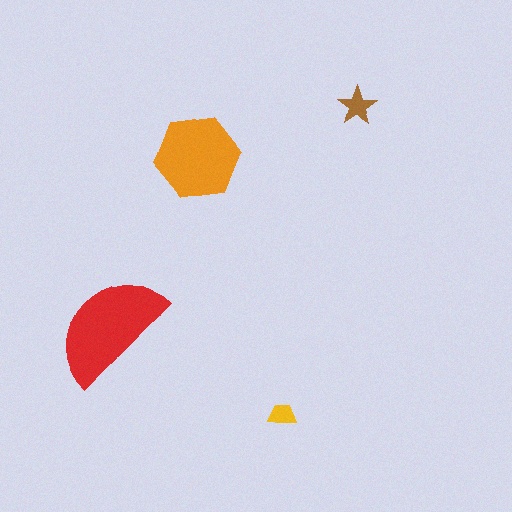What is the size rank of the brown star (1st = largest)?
3rd.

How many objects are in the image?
There are 4 objects in the image.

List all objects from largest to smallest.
The red semicircle, the orange hexagon, the brown star, the yellow trapezoid.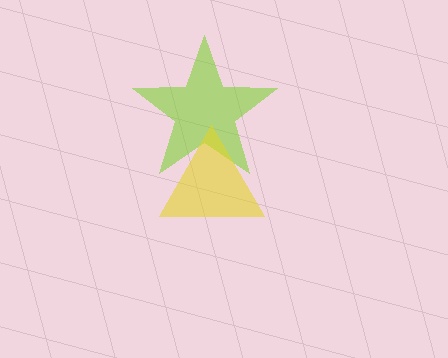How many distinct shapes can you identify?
There are 2 distinct shapes: a lime star, a yellow triangle.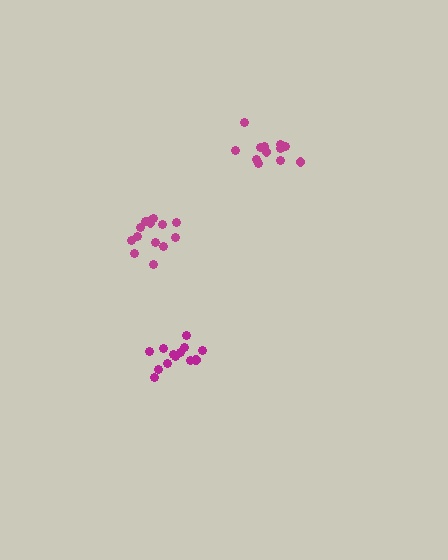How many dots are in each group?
Group 1: 12 dots, Group 2: 13 dots, Group 3: 14 dots (39 total).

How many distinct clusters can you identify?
There are 3 distinct clusters.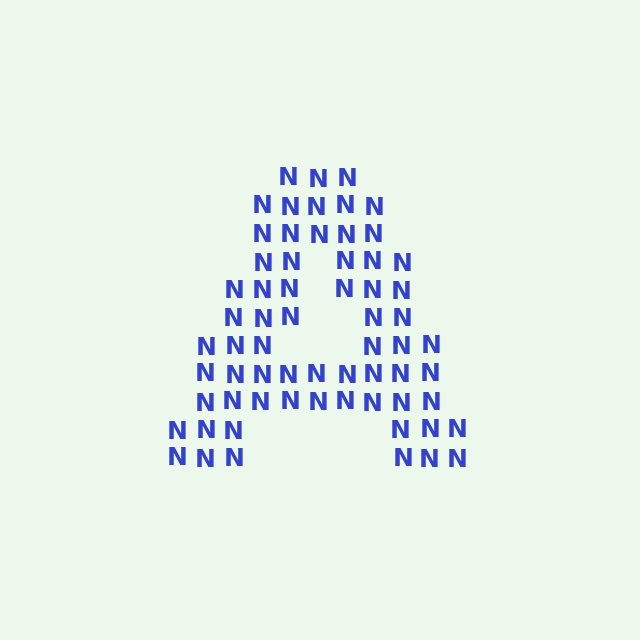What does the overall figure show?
The overall figure shows the letter A.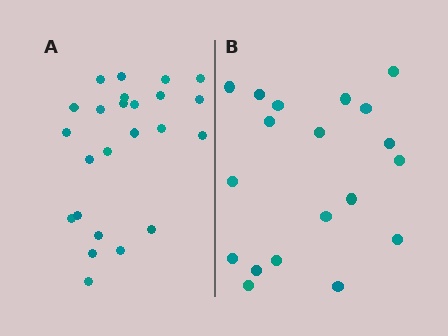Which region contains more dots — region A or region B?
Region A (the left region) has more dots.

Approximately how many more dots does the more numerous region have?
Region A has about 5 more dots than region B.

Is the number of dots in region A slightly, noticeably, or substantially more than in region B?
Region A has noticeably more, but not dramatically so. The ratio is roughly 1.3 to 1.